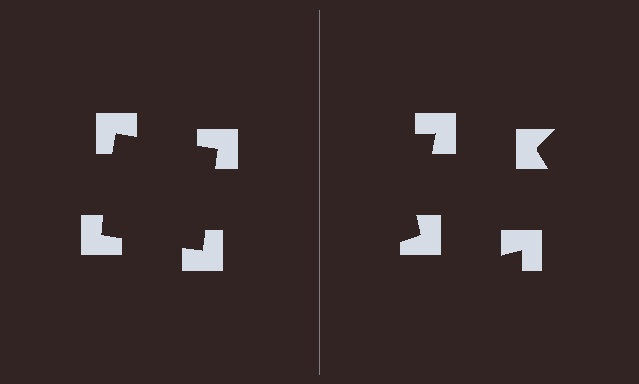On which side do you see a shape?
An illusory square appears on the left side. On the right side the wedge cuts are rotated, so no coherent shape forms.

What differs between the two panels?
The notched squares are positioned identically on both sides; only the wedge orientations differ. On the left they align to a square; on the right they are misaligned.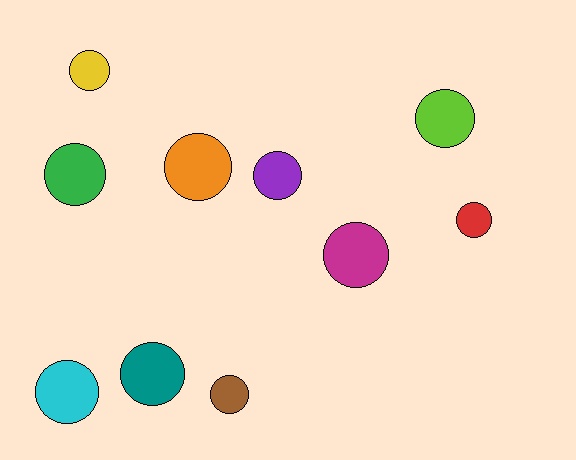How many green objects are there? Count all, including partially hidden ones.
There is 1 green object.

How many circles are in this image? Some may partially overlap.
There are 10 circles.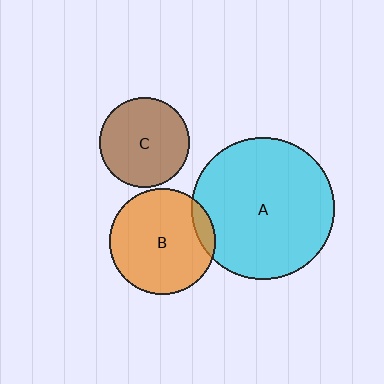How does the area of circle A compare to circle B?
Approximately 1.8 times.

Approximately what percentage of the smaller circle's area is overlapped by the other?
Approximately 10%.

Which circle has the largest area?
Circle A (cyan).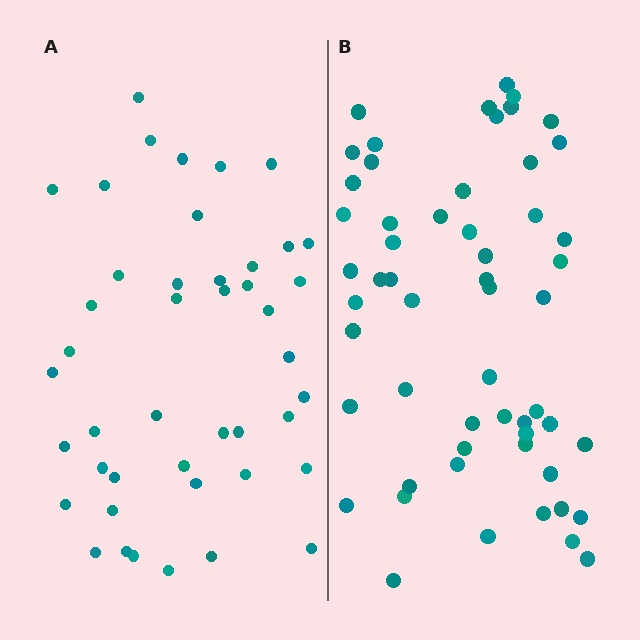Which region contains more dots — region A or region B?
Region B (the right region) has more dots.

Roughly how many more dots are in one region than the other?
Region B has roughly 12 or so more dots than region A.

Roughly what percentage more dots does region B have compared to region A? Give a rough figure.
About 25% more.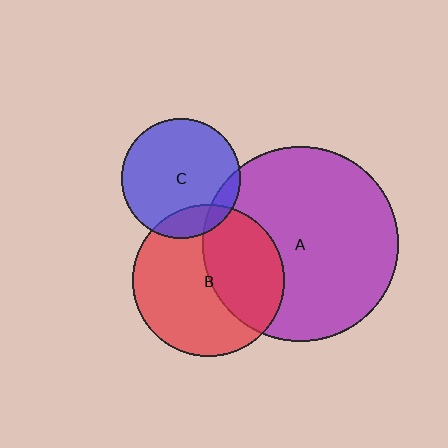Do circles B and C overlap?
Yes.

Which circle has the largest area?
Circle A (purple).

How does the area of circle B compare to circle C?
Approximately 1.6 times.